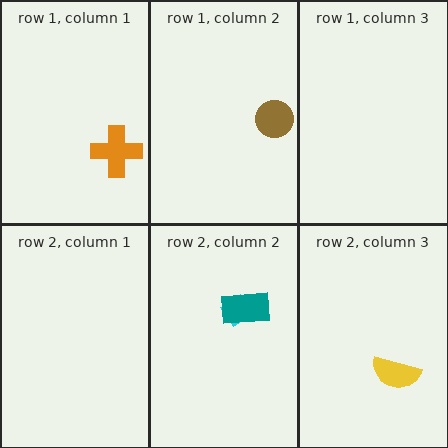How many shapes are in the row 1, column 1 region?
1.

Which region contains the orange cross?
The row 1, column 1 region.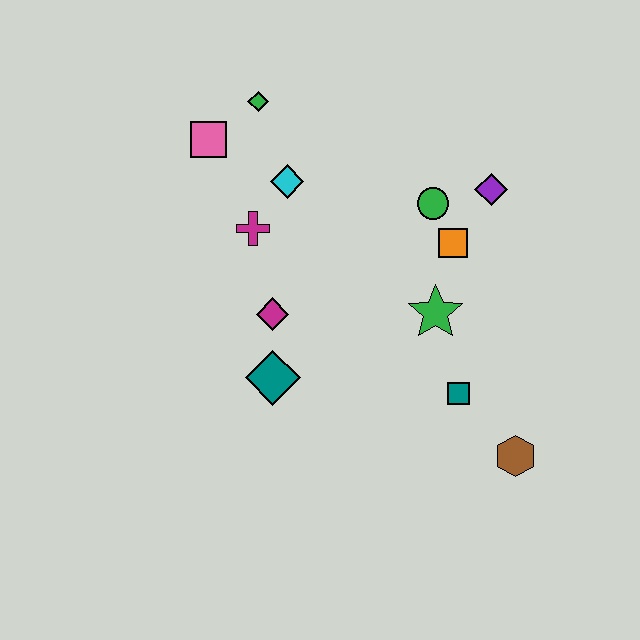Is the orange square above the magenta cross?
No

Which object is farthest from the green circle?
The brown hexagon is farthest from the green circle.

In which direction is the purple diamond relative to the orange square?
The purple diamond is above the orange square.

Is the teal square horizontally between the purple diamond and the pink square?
Yes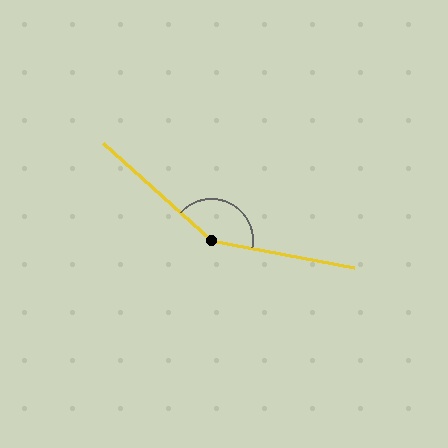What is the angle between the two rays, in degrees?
Approximately 149 degrees.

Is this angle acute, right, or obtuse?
It is obtuse.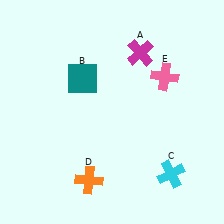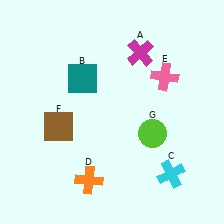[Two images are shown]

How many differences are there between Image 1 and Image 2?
There are 2 differences between the two images.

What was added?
A brown square (F), a lime circle (G) were added in Image 2.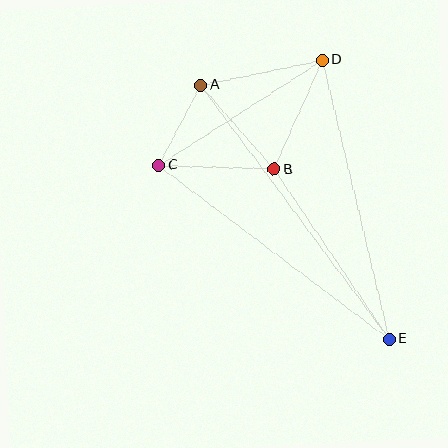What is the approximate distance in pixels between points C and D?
The distance between C and D is approximately 194 pixels.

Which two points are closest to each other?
Points A and C are closest to each other.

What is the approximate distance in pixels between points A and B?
The distance between A and B is approximately 111 pixels.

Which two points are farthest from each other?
Points A and E are farthest from each other.